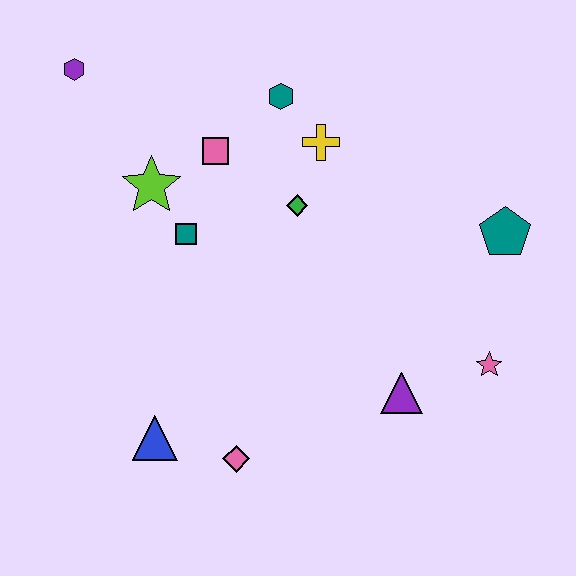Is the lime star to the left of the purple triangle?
Yes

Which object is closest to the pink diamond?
The blue triangle is closest to the pink diamond.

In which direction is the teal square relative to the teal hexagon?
The teal square is below the teal hexagon.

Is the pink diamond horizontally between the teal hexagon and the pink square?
Yes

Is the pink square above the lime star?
Yes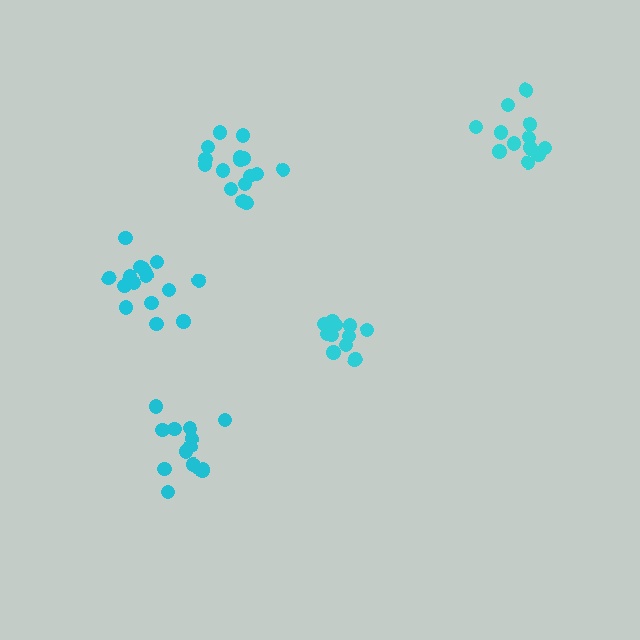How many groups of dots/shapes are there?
There are 5 groups.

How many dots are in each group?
Group 1: 11 dots, Group 2: 16 dots, Group 3: 14 dots, Group 4: 16 dots, Group 5: 12 dots (69 total).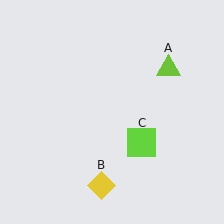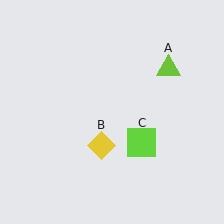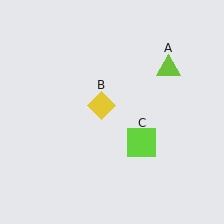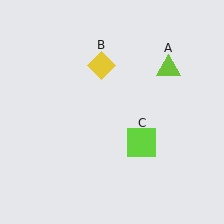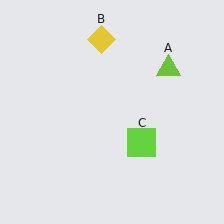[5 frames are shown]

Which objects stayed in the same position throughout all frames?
Lime triangle (object A) and lime square (object C) remained stationary.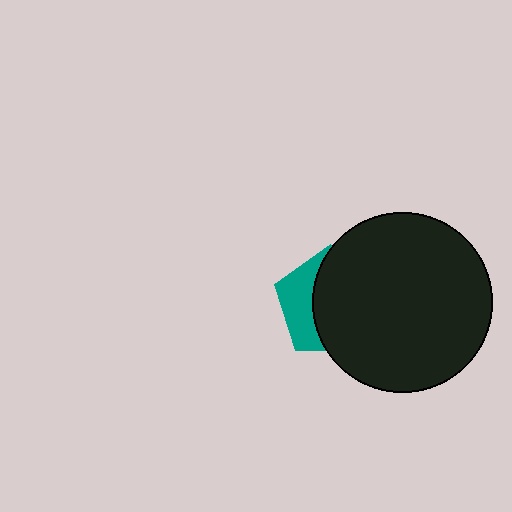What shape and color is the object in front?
The object in front is a black circle.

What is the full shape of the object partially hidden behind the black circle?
The partially hidden object is a teal pentagon.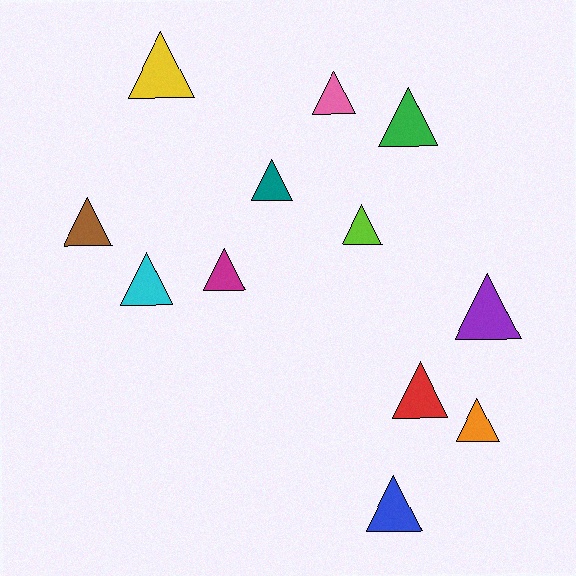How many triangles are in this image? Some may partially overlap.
There are 12 triangles.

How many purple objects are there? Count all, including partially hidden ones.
There is 1 purple object.